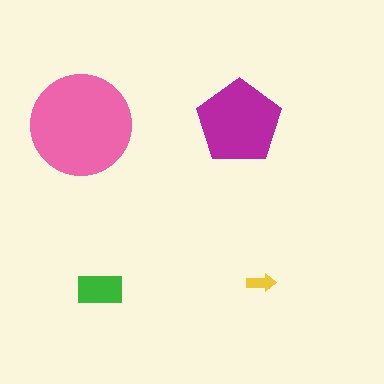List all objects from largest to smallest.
The pink circle, the magenta pentagon, the green rectangle, the yellow arrow.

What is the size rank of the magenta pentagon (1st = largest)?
2nd.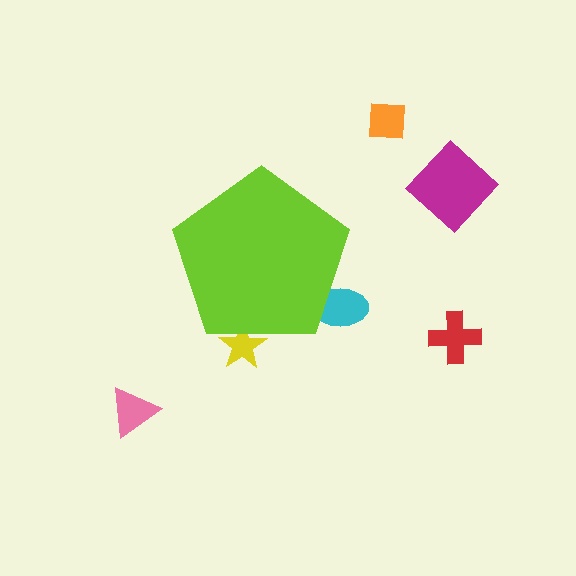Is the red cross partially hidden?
No, the red cross is fully visible.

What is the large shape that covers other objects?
A lime pentagon.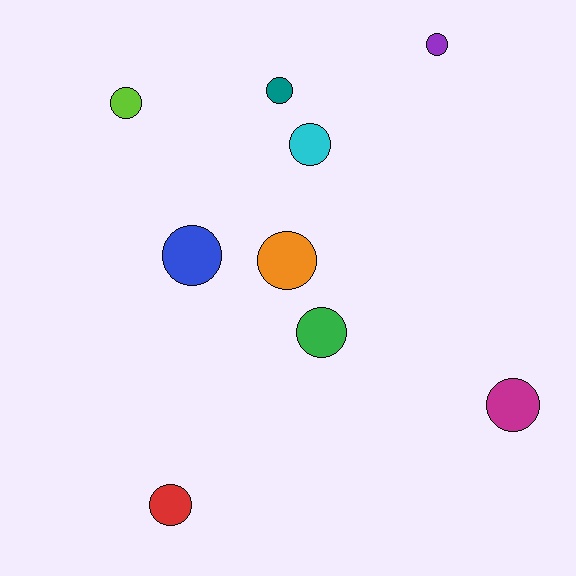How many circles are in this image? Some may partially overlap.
There are 9 circles.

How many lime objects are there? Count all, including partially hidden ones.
There is 1 lime object.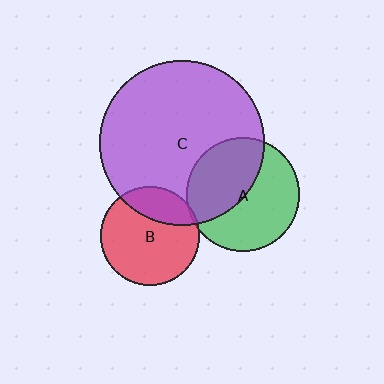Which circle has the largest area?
Circle C (purple).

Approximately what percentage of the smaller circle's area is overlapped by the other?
Approximately 45%.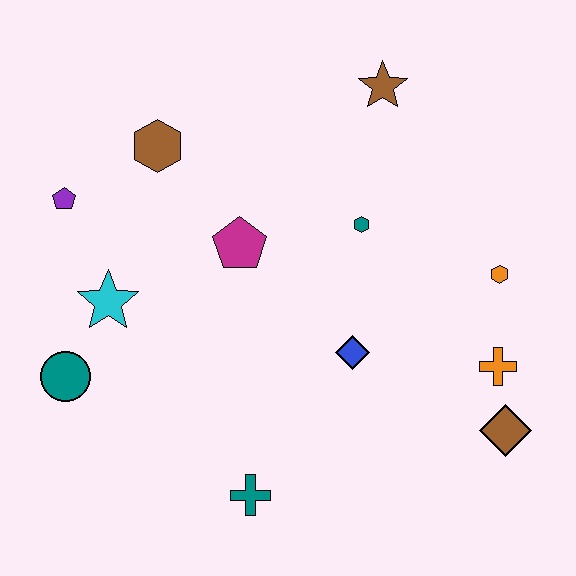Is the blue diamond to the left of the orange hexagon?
Yes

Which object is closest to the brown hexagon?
The purple pentagon is closest to the brown hexagon.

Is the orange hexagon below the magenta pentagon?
Yes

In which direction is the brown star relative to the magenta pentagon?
The brown star is above the magenta pentagon.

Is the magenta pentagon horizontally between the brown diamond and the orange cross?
No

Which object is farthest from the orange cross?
The purple pentagon is farthest from the orange cross.